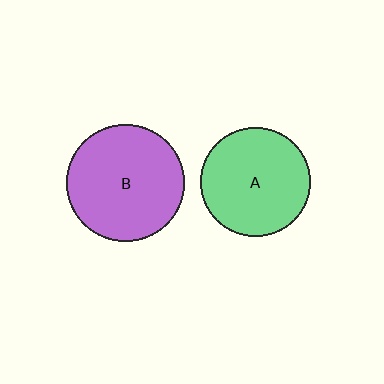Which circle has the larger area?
Circle B (purple).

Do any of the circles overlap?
No, none of the circles overlap.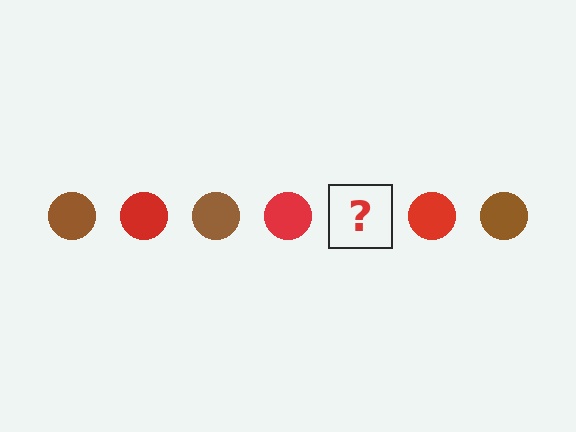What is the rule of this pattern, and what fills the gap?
The rule is that the pattern cycles through brown, red circles. The gap should be filled with a brown circle.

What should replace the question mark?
The question mark should be replaced with a brown circle.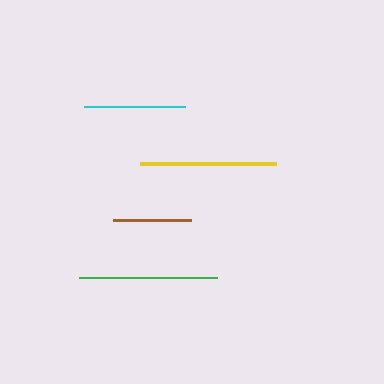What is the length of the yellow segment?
The yellow segment is approximately 136 pixels long.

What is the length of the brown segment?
The brown segment is approximately 79 pixels long.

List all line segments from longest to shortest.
From longest to shortest: green, yellow, cyan, brown.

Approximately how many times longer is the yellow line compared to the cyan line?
The yellow line is approximately 1.3 times the length of the cyan line.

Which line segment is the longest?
The green line is the longest at approximately 138 pixels.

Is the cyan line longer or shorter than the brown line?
The cyan line is longer than the brown line.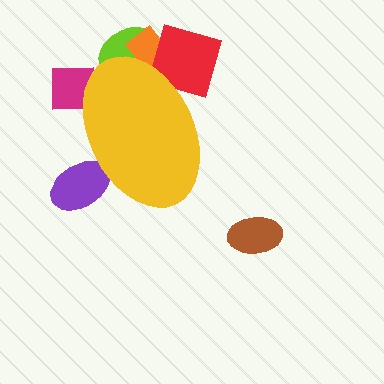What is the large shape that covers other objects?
A yellow ellipse.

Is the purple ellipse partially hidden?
Yes, the purple ellipse is partially hidden behind the yellow ellipse.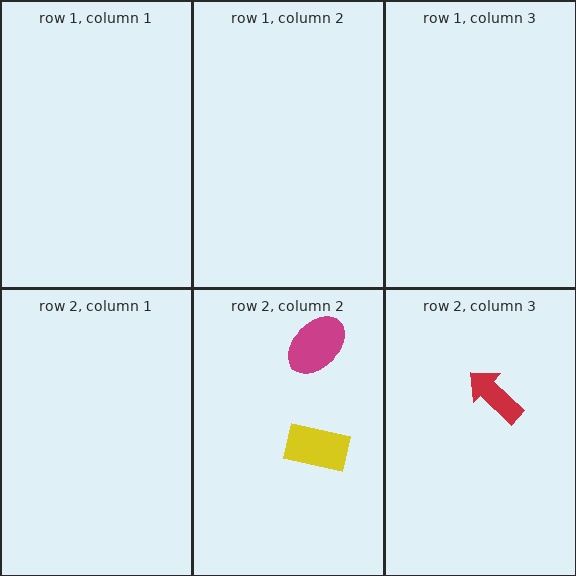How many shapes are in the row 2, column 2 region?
2.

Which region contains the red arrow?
The row 2, column 3 region.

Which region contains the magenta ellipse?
The row 2, column 2 region.